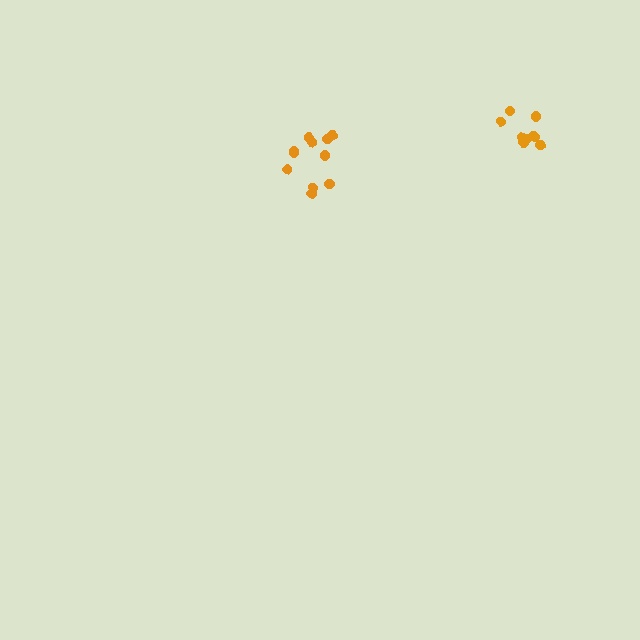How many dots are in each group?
Group 1: 9 dots, Group 2: 11 dots (20 total).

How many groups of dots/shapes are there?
There are 2 groups.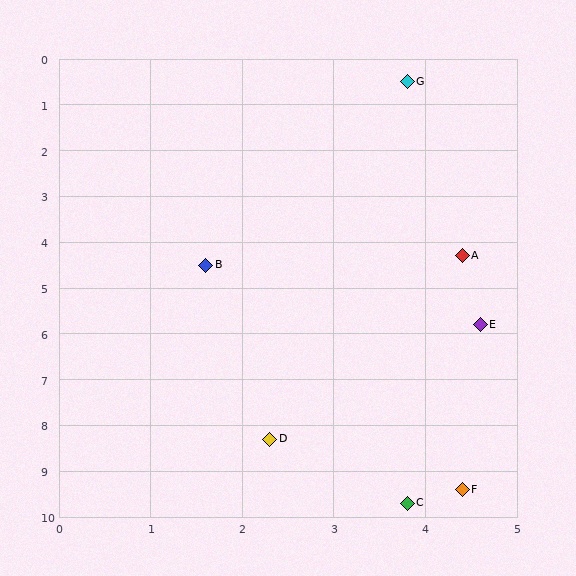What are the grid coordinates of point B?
Point B is at approximately (1.6, 4.5).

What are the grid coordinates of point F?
Point F is at approximately (4.4, 9.4).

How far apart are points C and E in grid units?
Points C and E are about 4.0 grid units apart.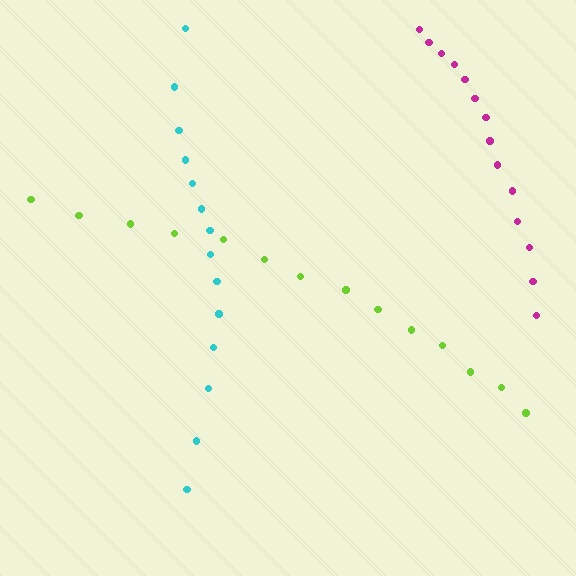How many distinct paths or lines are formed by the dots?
There are 3 distinct paths.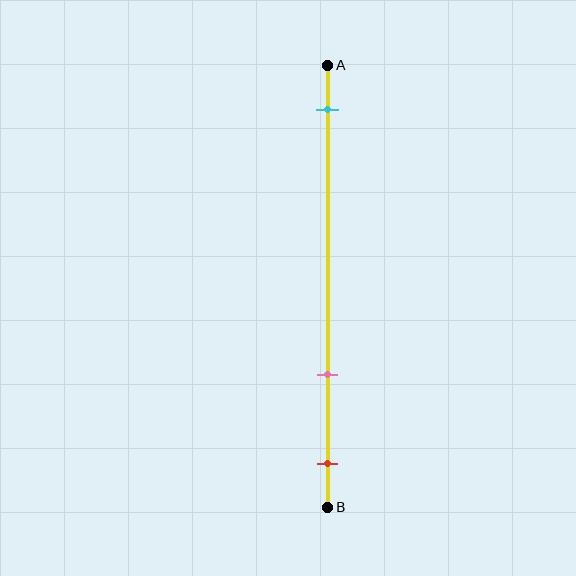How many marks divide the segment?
There are 3 marks dividing the segment.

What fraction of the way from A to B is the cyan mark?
The cyan mark is approximately 10% (0.1) of the way from A to B.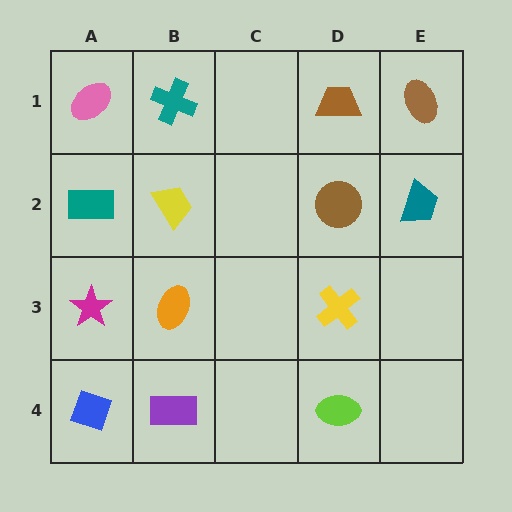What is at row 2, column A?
A teal rectangle.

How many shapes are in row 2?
4 shapes.